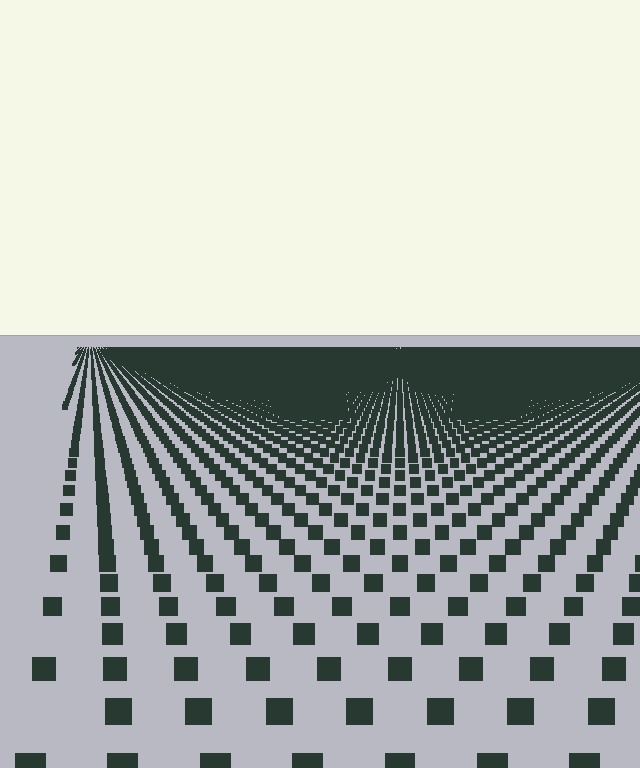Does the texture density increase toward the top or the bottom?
Density increases toward the top.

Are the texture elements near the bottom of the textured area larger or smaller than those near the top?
Larger. Near the bottom, elements are closer to the viewer and appear at a bigger on-screen size.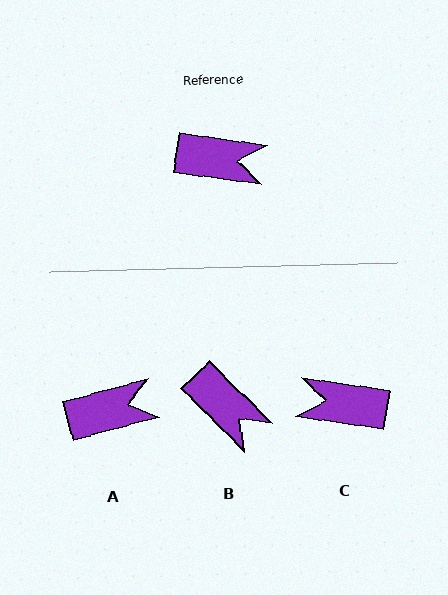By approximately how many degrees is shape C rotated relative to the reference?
Approximately 179 degrees counter-clockwise.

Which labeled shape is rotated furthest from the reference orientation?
C, about 179 degrees away.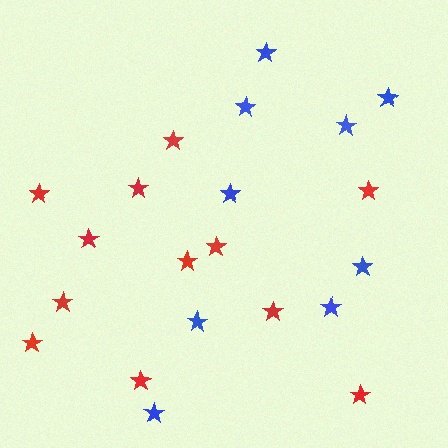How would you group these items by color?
There are 2 groups: one group of blue stars (9) and one group of red stars (12).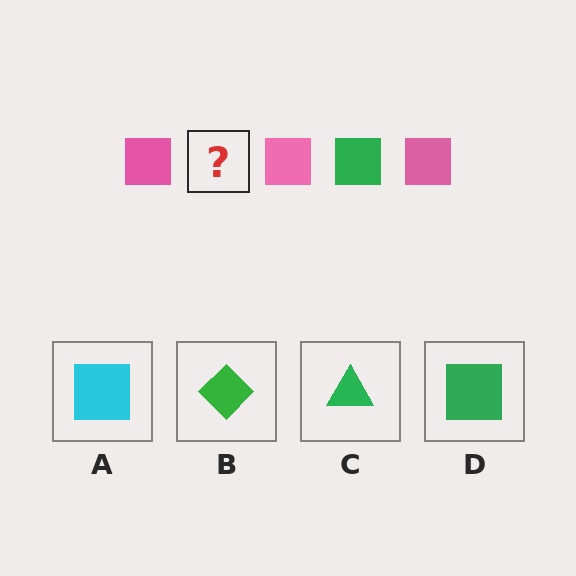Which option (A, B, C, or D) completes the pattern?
D.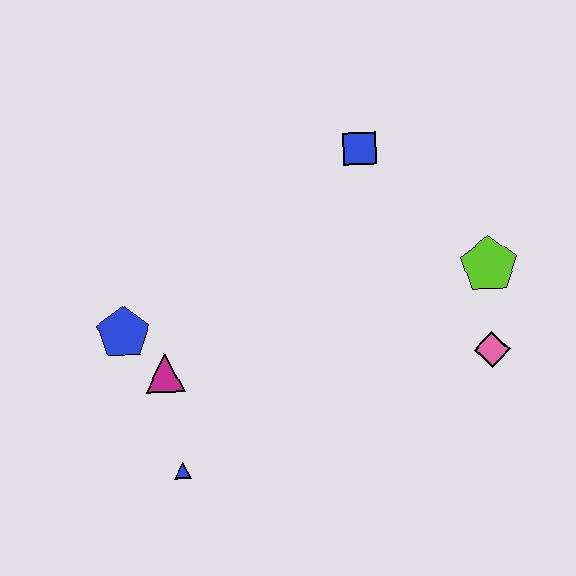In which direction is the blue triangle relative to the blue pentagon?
The blue triangle is below the blue pentagon.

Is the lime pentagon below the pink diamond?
No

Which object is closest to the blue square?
The lime pentagon is closest to the blue square.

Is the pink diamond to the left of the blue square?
No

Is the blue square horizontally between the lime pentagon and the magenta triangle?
Yes